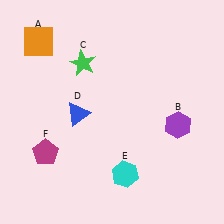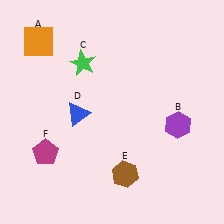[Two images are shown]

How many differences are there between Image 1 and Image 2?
There is 1 difference between the two images.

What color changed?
The hexagon (E) changed from cyan in Image 1 to brown in Image 2.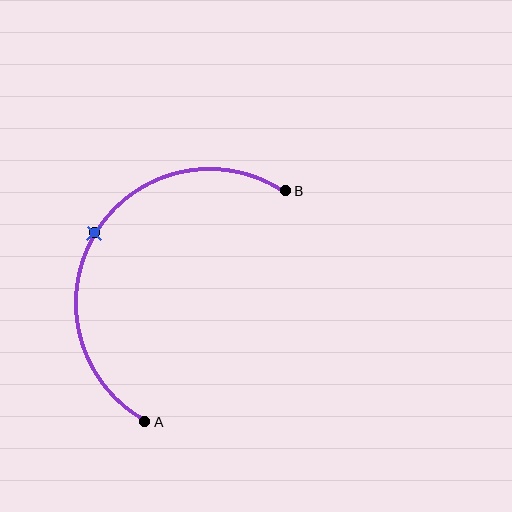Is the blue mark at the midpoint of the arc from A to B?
Yes. The blue mark lies on the arc at equal arc-length from both A and B — it is the arc midpoint.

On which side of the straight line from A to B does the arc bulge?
The arc bulges to the left of the straight line connecting A and B.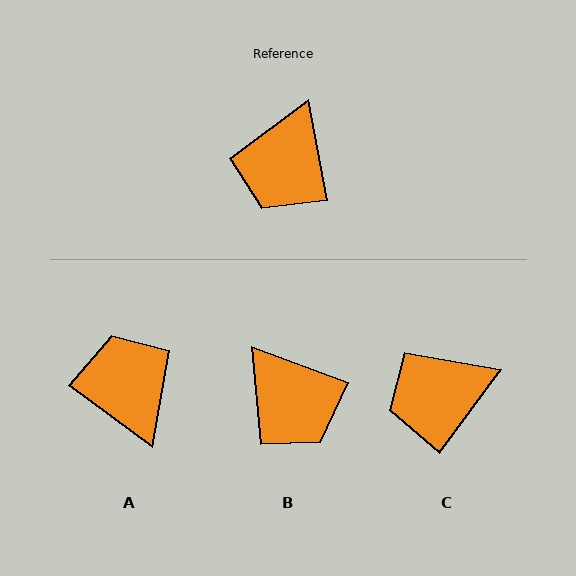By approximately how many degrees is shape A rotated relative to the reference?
Approximately 137 degrees clockwise.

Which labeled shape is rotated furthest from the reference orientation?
A, about 137 degrees away.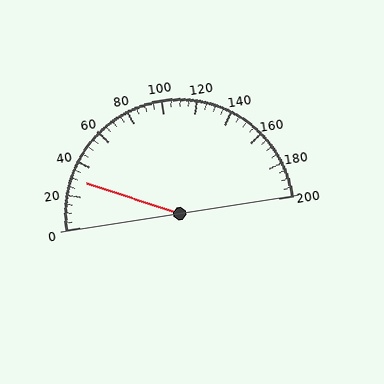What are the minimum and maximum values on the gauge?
The gauge ranges from 0 to 200.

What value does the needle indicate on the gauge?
The needle indicates approximately 30.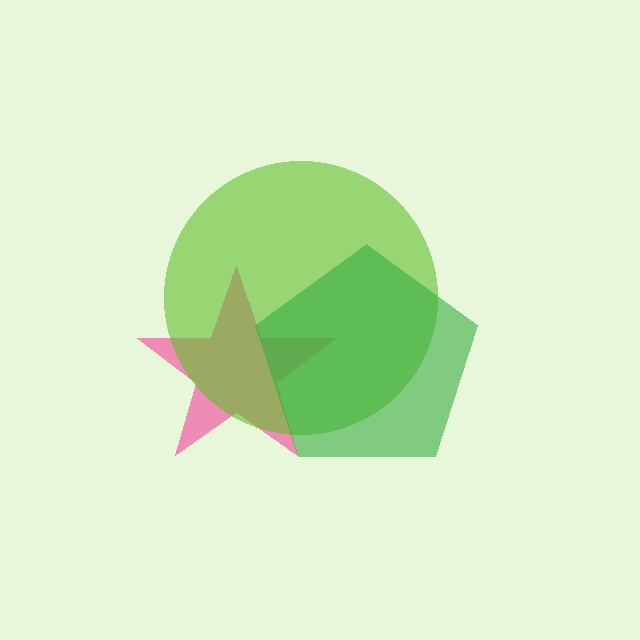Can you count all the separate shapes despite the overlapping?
Yes, there are 3 separate shapes.